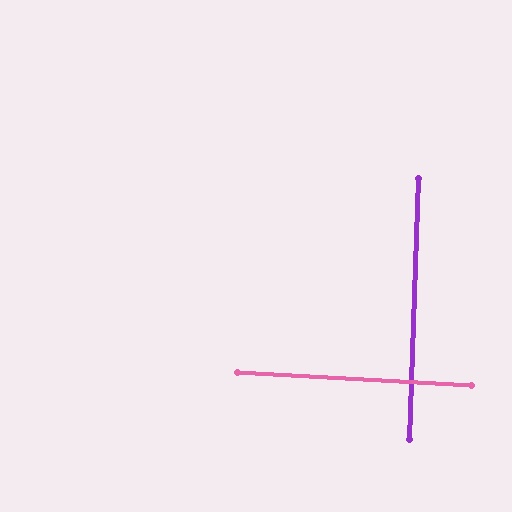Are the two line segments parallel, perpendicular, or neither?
Perpendicular — they meet at approximately 89°.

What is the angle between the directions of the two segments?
Approximately 89 degrees.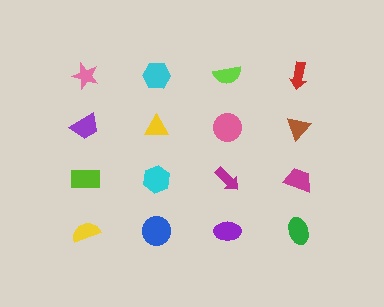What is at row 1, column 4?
A red arrow.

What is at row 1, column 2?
A cyan hexagon.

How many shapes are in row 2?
4 shapes.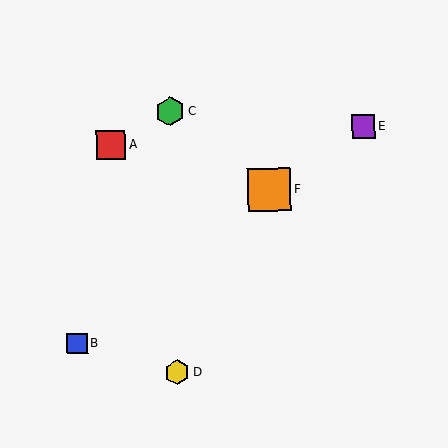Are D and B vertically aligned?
No, D is at x≈177 and B is at x≈77.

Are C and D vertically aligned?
Yes, both are at x≈170.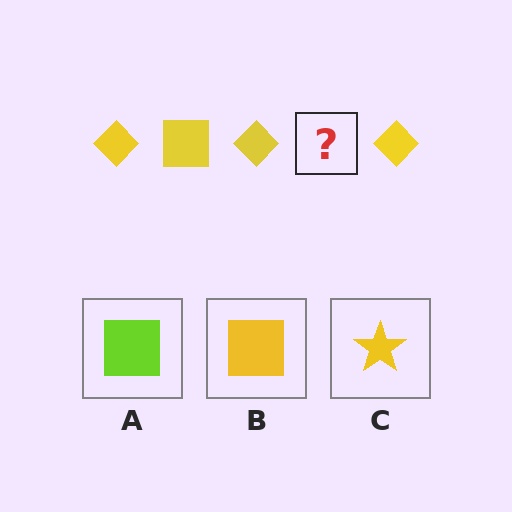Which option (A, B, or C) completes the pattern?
B.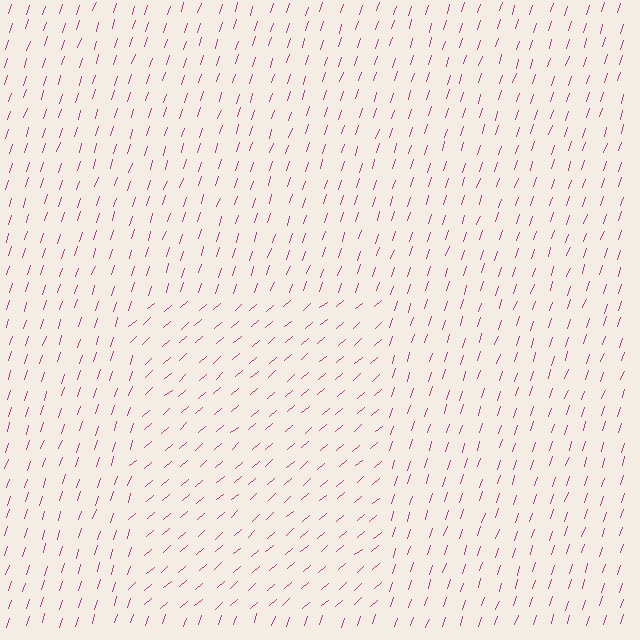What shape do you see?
I see a rectangle.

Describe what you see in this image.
The image is filled with small magenta line segments. A rectangle region in the image has lines oriented differently from the surrounding lines, creating a visible texture boundary.